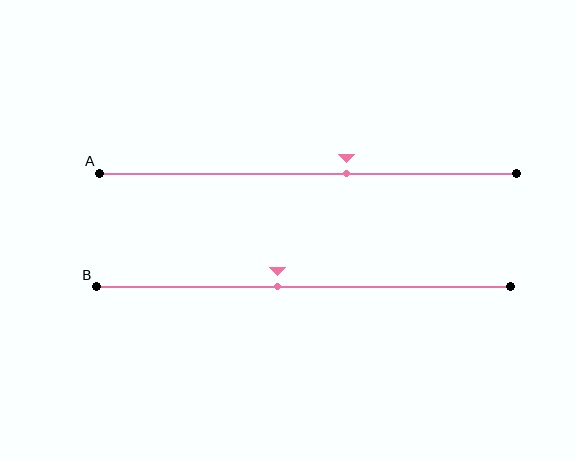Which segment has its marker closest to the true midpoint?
Segment B has its marker closest to the true midpoint.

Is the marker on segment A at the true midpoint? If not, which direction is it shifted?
No, the marker on segment A is shifted to the right by about 9% of the segment length.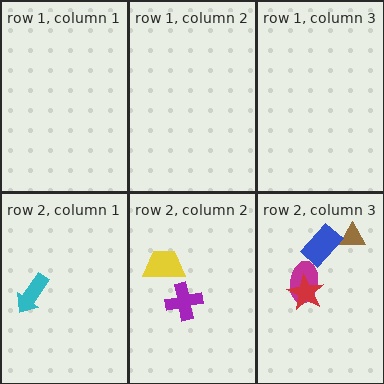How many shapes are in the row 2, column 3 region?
4.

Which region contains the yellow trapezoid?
The row 2, column 2 region.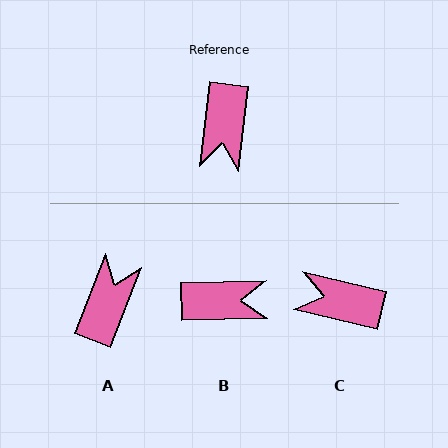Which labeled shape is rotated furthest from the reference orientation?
A, about 166 degrees away.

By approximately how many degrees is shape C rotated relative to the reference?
Approximately 97 degrees clockwise.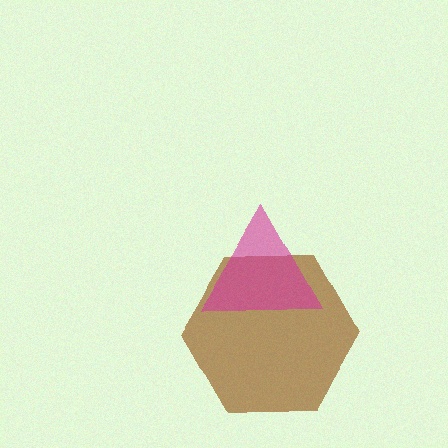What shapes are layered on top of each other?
The layered shapes are: a brown hexagon, a magenta triangle.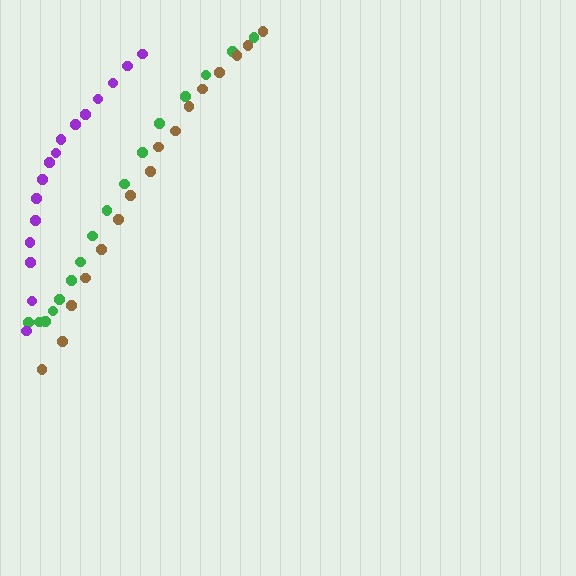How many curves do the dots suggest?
There are 3 distinct paths.